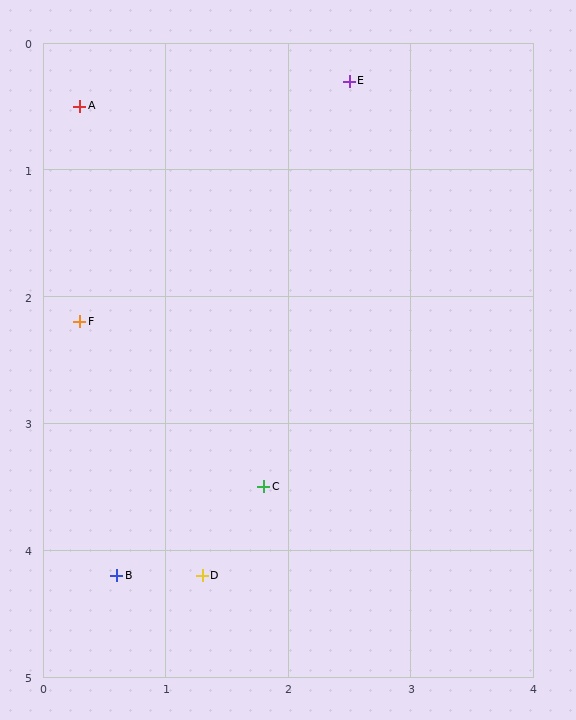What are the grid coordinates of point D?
Point D is at approximately (1.3, 4.2).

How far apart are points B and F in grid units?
Points B and F are about 2.0 grid units apart.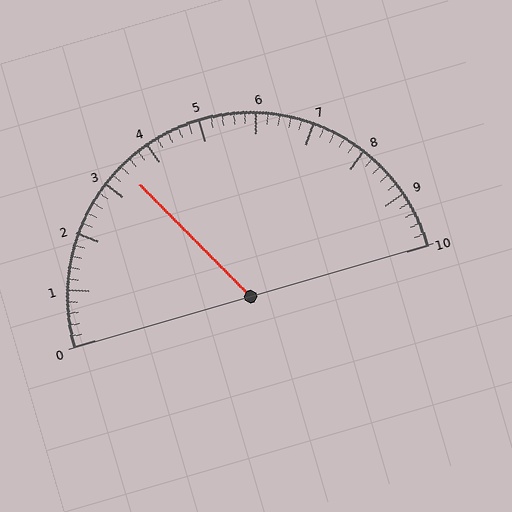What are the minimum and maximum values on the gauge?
The gauge ranges from 0 to 10.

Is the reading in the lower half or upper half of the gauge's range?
The reading is in the lower half of the range (0 to 10).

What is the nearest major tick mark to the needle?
The nearest major tick mark is 3.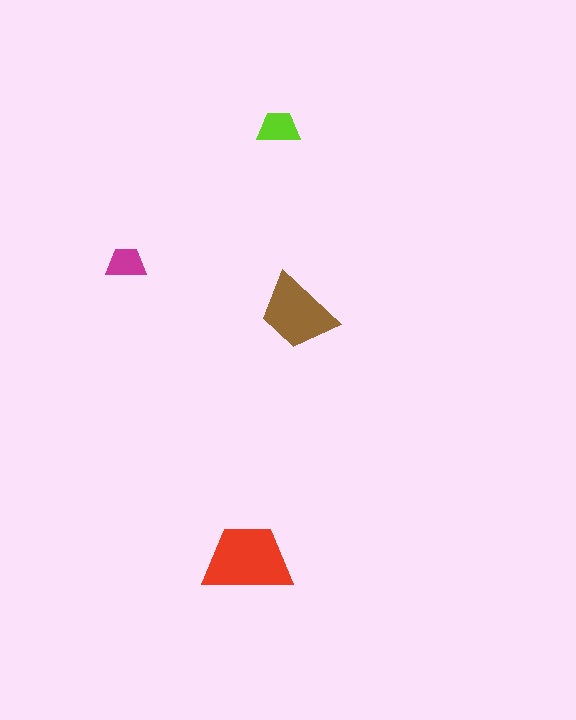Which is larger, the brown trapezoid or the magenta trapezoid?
The brown one.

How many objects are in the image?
There are 4 objects in the image.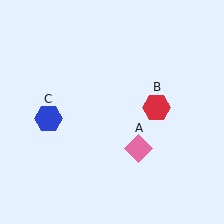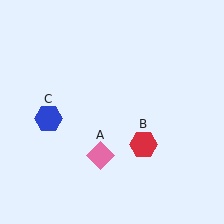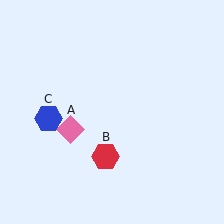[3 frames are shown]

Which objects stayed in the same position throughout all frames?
Blue hexagon (object C) remained stationary.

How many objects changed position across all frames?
2 objects changed position: pink diamond (object A), red hexagon (object B).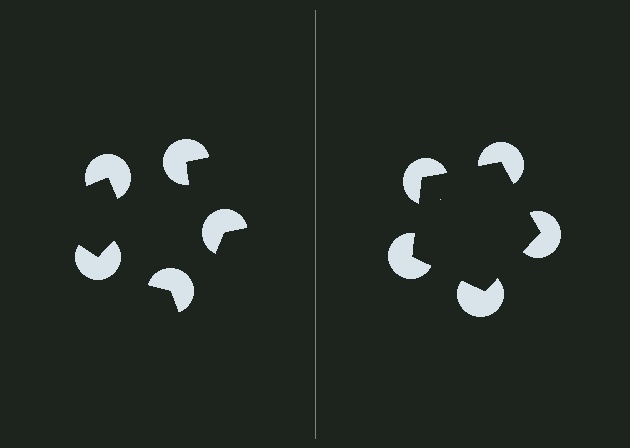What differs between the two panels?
The pac-man discs are positioned identically on both sides; only the wedge orientations differ. On the right they align to a pentagon; on the left they are misaligned.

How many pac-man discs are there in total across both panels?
10 — 5 on each side.